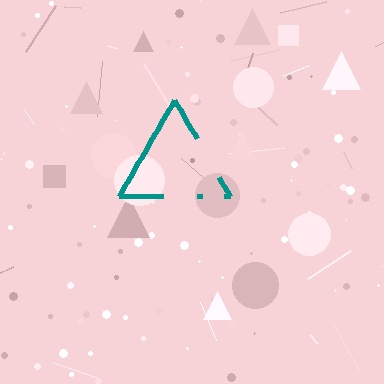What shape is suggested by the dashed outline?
The dashed outline suggests a triangle.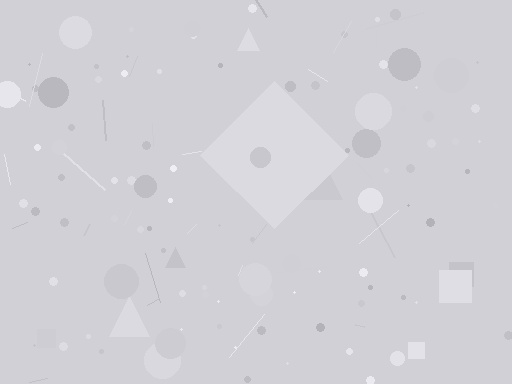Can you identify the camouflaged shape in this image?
The camouflaged shape is a diamond.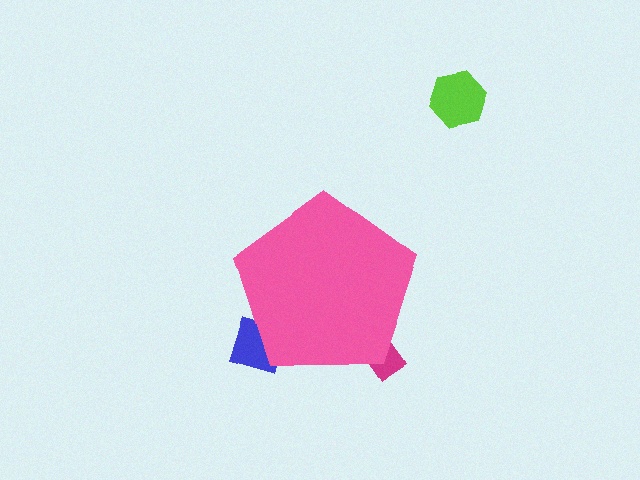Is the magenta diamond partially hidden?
Yes, the magenta diamond is partially hidden behind the pink pentagon.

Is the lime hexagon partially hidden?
No, the lime hexagon is fully visible.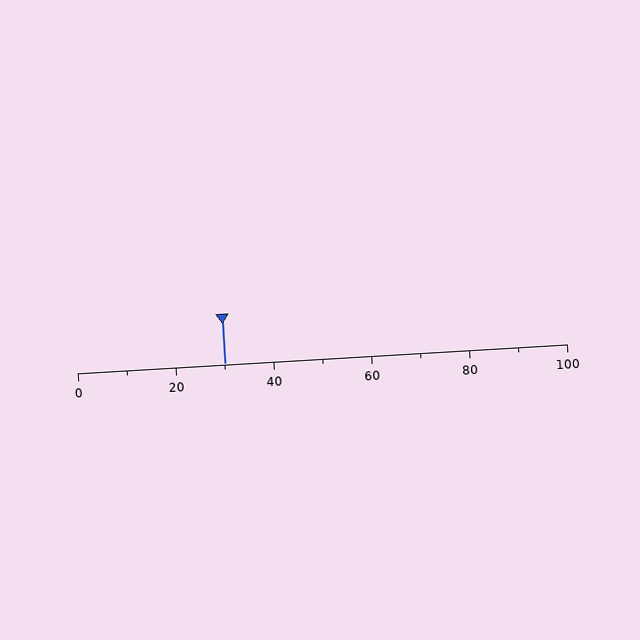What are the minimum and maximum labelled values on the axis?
The axis runs from 0 to 100.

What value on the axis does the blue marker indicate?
The marker indicates approximately 30.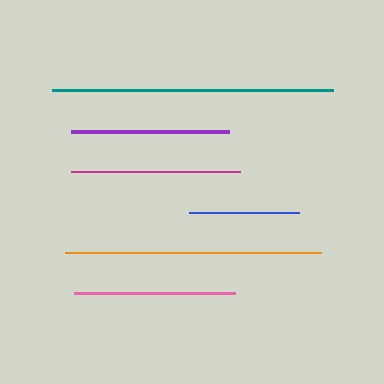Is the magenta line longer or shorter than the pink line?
The magenta line is longer than the pink line.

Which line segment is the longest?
The teal line is the longest at approximately 281 pixels.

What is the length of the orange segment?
The orange segment is approximately 255 pixels long.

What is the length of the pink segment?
The pink segment is approximately 160 pixels long.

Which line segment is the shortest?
The blue line is the shortest at approximately 110 pixels.